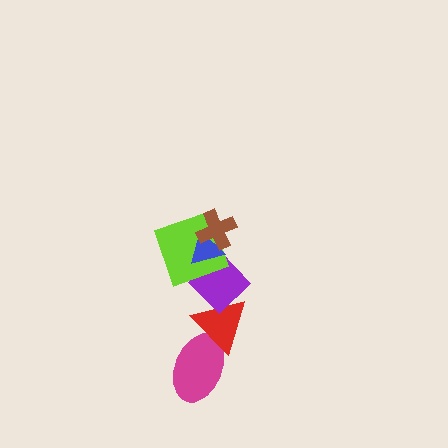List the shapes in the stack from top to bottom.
From top to bottom: the brown cross, the blue triangle, the lime square, the purple diamond, the red triangle, the magenta ellipse.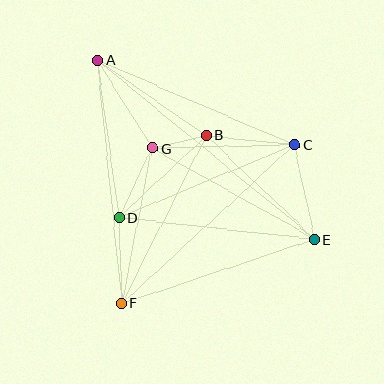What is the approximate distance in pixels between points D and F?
The distance between D and F is approximately 85 pixels.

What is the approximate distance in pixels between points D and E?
The distance between D and E is approximately 197 pixels.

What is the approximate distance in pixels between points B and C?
The distance between B and C is approximately 89 pixels.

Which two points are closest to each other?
Points B and G are closest to each other.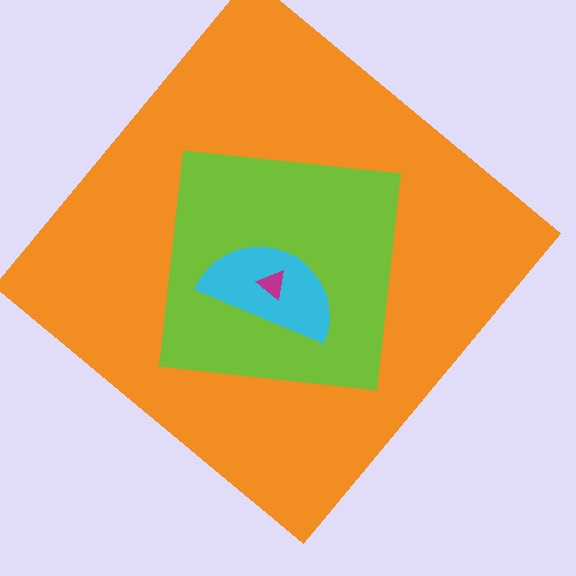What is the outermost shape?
The orange diamond.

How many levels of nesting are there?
4.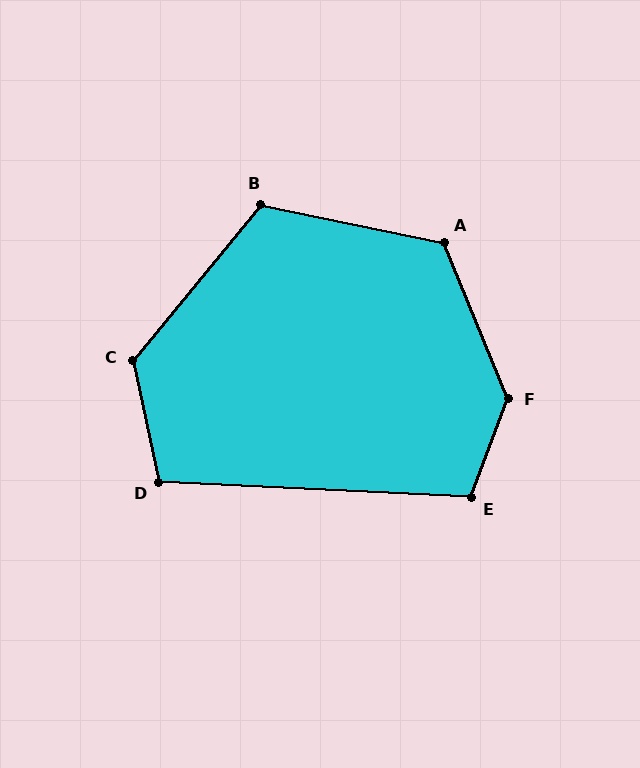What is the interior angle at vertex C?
Approximately 128 degrees (obtuse).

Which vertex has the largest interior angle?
F, at approximately 137 degrees.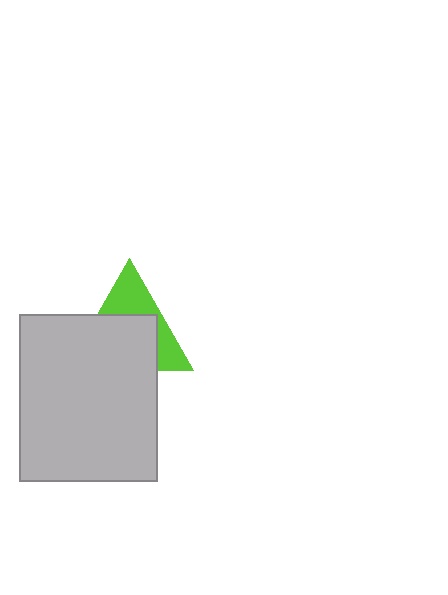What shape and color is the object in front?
The object in front is a light gray rectangle.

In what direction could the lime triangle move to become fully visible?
The lime triangle could move up. That would shift it out from behind the light gray rectangle entirely.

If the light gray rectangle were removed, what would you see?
You would see the complete lime triangle.